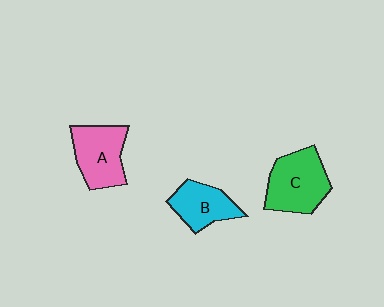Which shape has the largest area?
Shape C (green).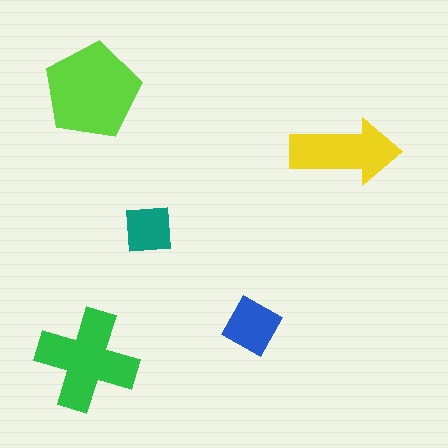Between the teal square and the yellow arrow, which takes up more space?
The yellow arrow.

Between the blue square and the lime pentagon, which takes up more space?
The lime pentagon.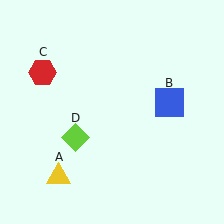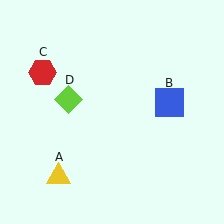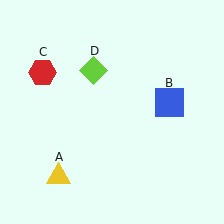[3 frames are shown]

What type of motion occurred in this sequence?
The lime diamond (object D) rotated clockwise around the center of the scene.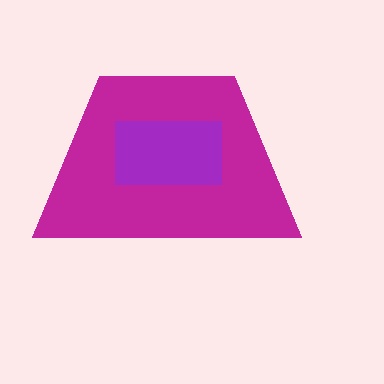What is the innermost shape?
The purple rectangle.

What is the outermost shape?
The magenta trapezoid.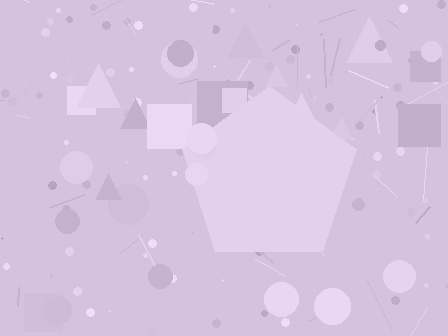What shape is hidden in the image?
A pentagon is hidden in the image.